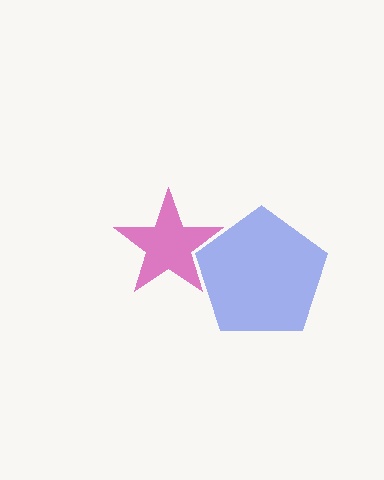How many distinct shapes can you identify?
There are 2 distinct shapes: a blue pentagon, a magenta star.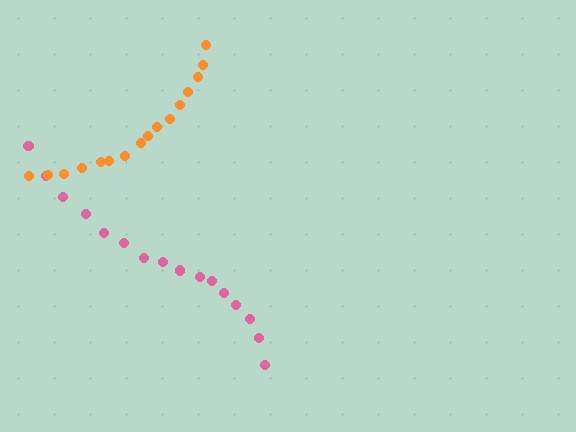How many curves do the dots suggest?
There are 2 distinct paths.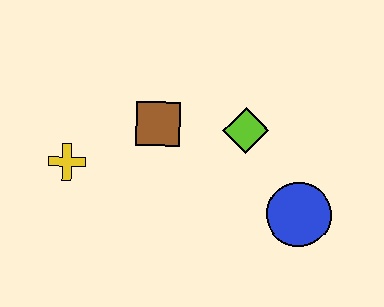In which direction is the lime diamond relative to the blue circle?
The lime diamond is above the blue circle.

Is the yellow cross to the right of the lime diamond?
No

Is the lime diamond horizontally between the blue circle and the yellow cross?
Yes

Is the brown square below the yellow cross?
No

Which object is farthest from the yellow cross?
The blue circle is farthest from the yellow cross.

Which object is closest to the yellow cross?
The brown square is closest to the yellow cross.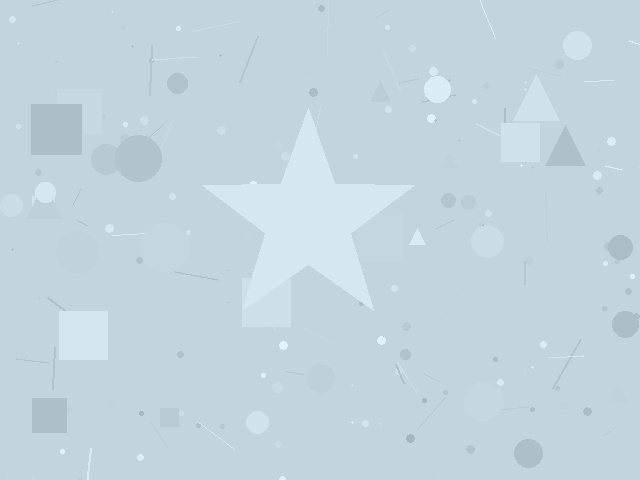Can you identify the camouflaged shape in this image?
The camouflaged shape is a star.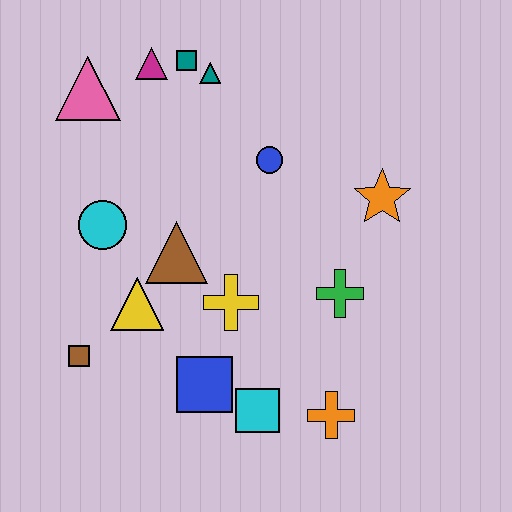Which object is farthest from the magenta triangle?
The orange cross is farthest from the magenta triangle.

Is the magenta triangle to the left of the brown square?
No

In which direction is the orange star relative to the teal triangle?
The orange star is to the right of the teal triangle.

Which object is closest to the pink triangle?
The magenta triangle is closest to the pink triangle.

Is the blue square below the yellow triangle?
Yes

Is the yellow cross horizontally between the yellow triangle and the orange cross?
Yes